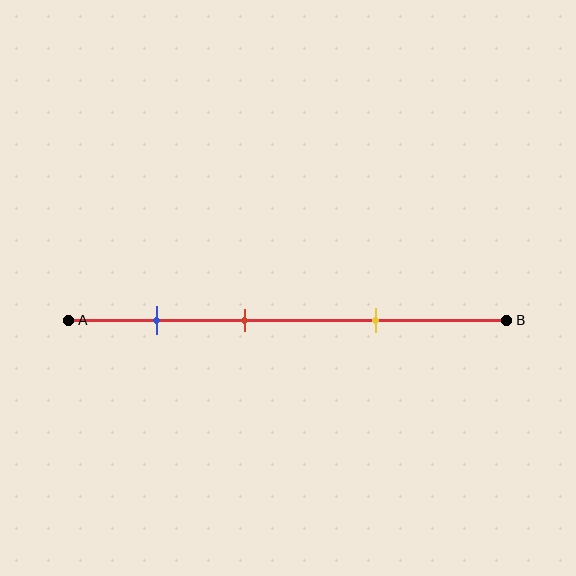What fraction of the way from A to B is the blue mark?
The blue mark is approximately 20% (0.2) of the way from A to B.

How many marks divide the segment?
There are 3 marks dividing the segment.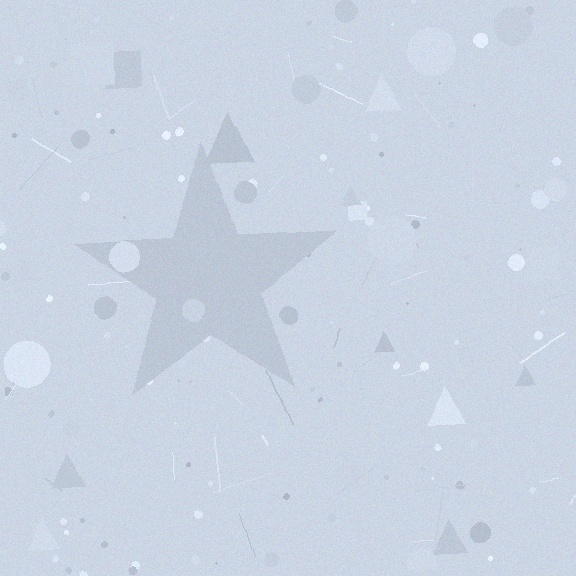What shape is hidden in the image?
A star is hidden in the image.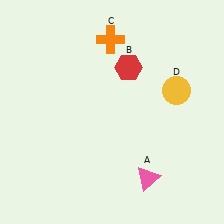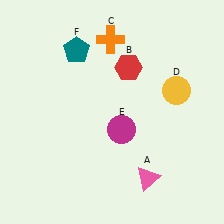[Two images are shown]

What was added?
A magenta circle (E), a teal pentagon (F) were added in Image 2.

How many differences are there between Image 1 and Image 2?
There are 2 differences between the two images.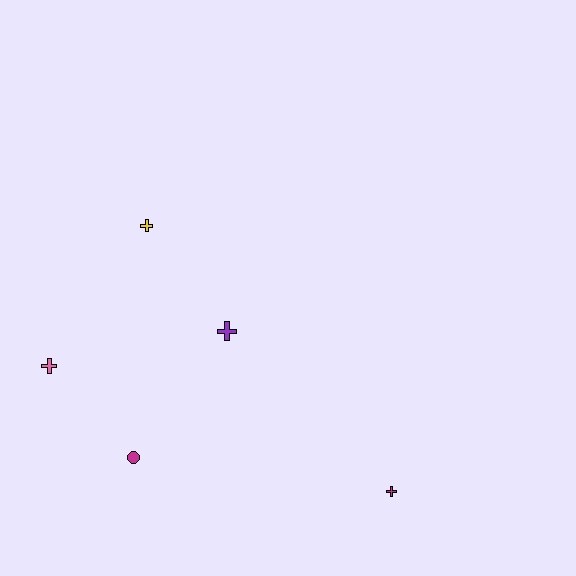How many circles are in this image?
There is 1 circle.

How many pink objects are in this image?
There is 1 pink object.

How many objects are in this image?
There are 5 objects.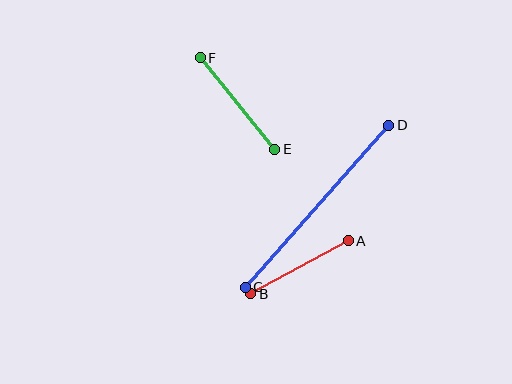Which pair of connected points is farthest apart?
Points C and D are farthest apart.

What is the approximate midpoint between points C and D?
The midpoint is at approximately (317, 206) pixels.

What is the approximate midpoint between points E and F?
The midpoint is at approximately (238, 103) pixels.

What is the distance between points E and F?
The distance is approximately 118 pixels.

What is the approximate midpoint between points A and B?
The midpoint is at approximately (300, 267) pixels.